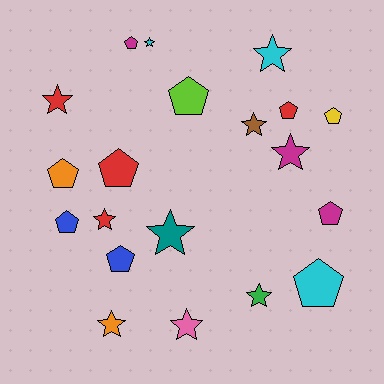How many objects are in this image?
There are 20 objects.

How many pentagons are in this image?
There are 10 pentagons.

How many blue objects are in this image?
There are 2 blue objects.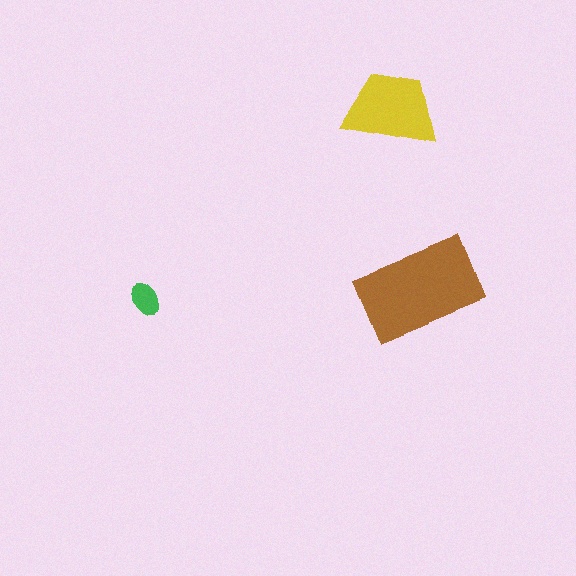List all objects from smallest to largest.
The green ellipse, the yellow trapezoid, the brown rectangle.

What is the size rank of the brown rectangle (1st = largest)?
1st.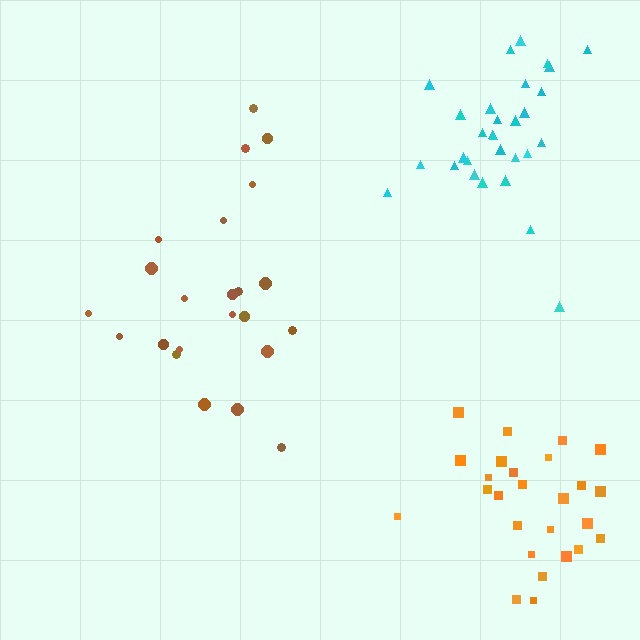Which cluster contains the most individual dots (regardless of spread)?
Cyan (30).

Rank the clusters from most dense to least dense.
cyan, orange, brown.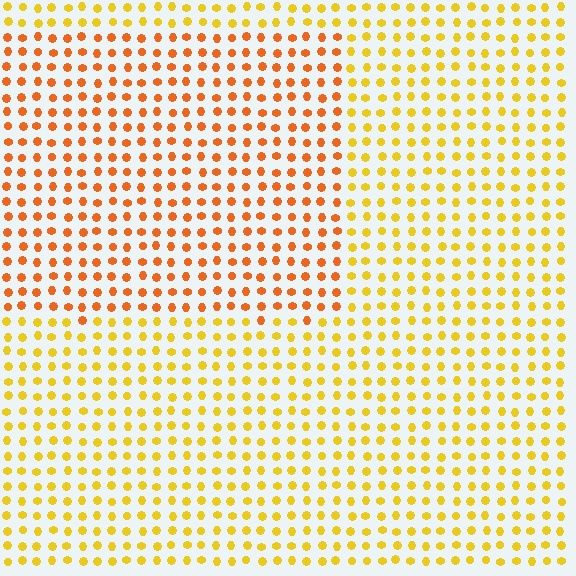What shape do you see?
I see a rectangle.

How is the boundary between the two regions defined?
The boundary is defined purely by a slight shift in hue (about 30 degrees). Spacing, size, and orientation are identical on both sides.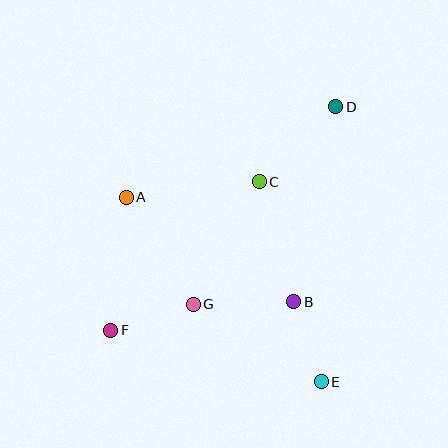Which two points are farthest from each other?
Points D and F are farthest from each other.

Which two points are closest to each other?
Points B and E are closest to each other.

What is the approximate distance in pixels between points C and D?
The distance between C and D is approximately 107 pixels.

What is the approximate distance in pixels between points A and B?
The distance between A and B is approximately 198 pixels.